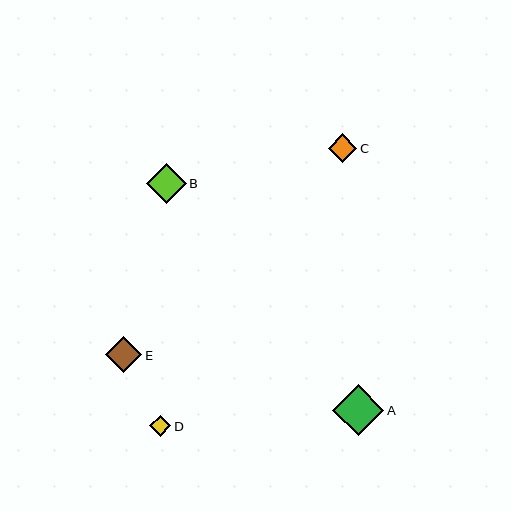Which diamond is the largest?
Diamond A is the largest with a size of approximately 51 pixels.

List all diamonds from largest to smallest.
From largest to smallest: A, B, E, C, D.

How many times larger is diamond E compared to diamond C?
Diamond E is approximately 1.2 times the size of diamond C.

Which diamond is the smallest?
Diamond D is the smallest with a size of approximately 21 pixels.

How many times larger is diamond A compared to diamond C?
Diamond A is approximately 1.8 times the size of diamond C.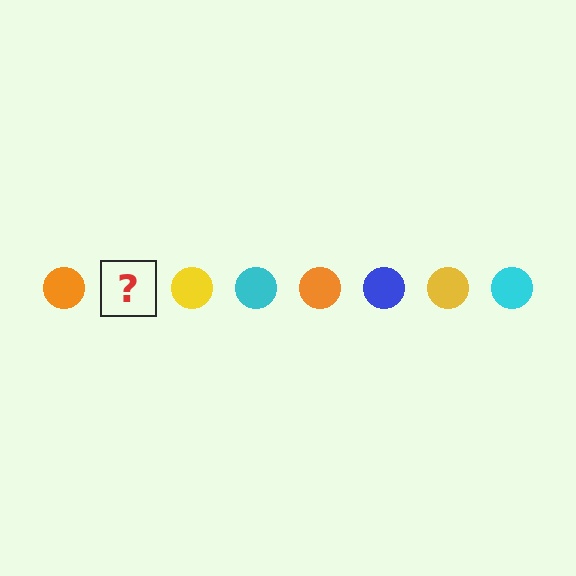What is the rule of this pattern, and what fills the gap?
The rule is that the pattern cycles through orange, blue, yellow, cyan circles. The gap should be filled with a blue circle.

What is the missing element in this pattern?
The missing element is a blue circle.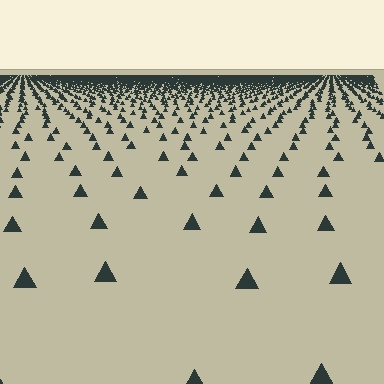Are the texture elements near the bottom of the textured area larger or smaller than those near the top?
Larger. Near the bottom, elements are closer to the viewer and appear at a bigger on-screen size.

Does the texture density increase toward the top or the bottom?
Density increases toward the top.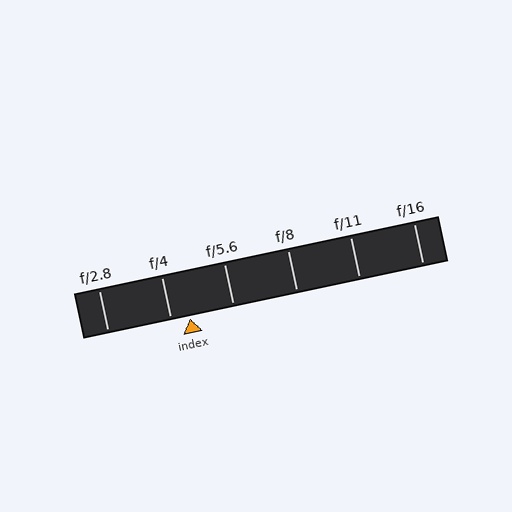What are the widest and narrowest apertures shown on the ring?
The widest aperture shown is f/2.8 and the narrowest is f/16.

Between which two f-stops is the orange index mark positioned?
The index mark is between f/4 and f/5.6.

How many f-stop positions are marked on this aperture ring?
There are 6 f-stop positions marked.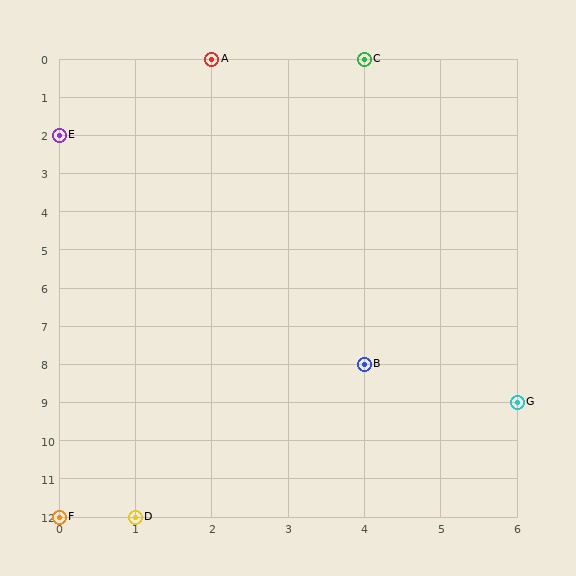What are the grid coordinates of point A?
Point A is at grid coordinates (2, 0).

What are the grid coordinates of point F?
Point F is at grid coordinates (0, 12).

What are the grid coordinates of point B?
Point B is at grid coordinates (4, 8).